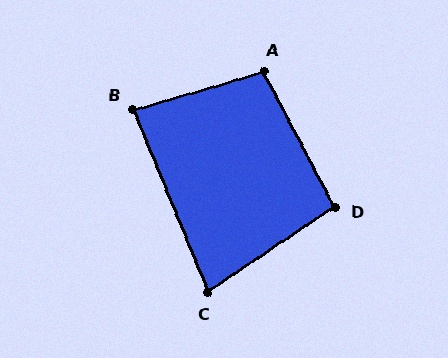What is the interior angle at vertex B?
Approximately 84 degrees (acute).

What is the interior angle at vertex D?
Approximately 96 degrees (obtuse).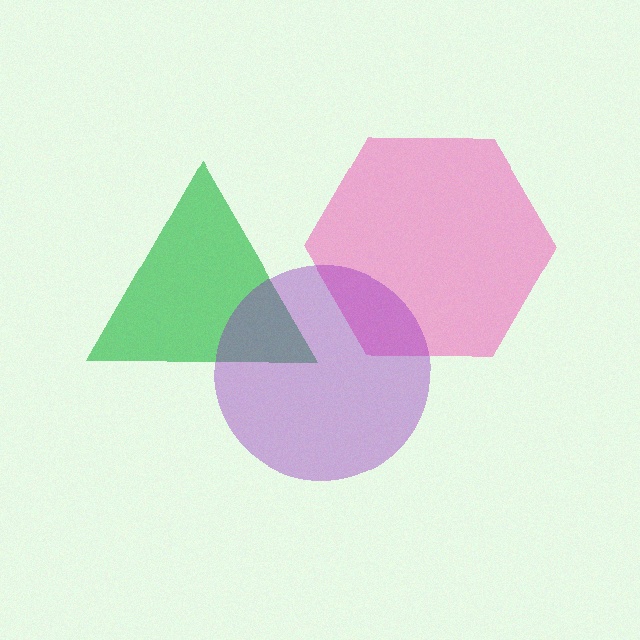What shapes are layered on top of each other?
The layered shapes are: a pink hexagon, a green triangle, a purple circle.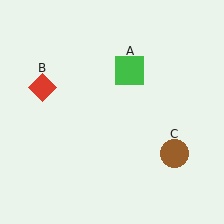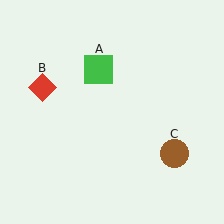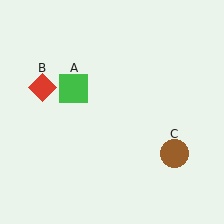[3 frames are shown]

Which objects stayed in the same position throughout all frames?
Red diamond (object B) and brown circle (object C) remained stationary.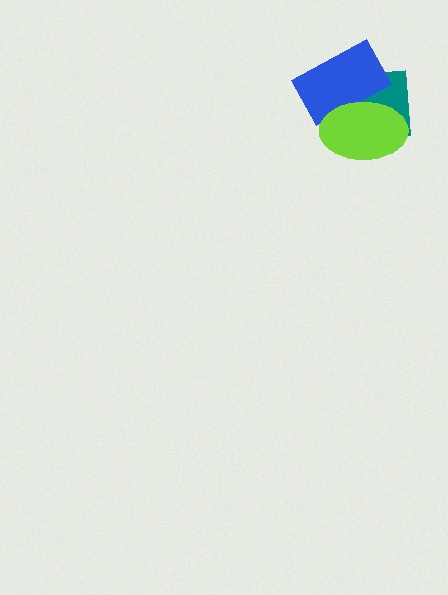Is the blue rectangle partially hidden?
Yes, it is partially covered by another shape.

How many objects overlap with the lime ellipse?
2 objects overlap with the lime ellipse.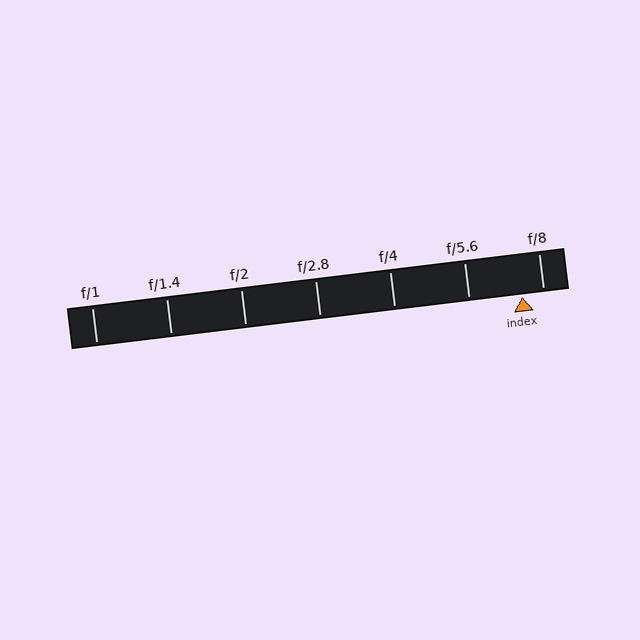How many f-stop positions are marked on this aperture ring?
There are 7 f-stop positions marked.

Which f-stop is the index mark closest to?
The index mark is closest to f/8.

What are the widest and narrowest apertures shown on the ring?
The widest aperture shown is f/1 and the narrowest is f/8.